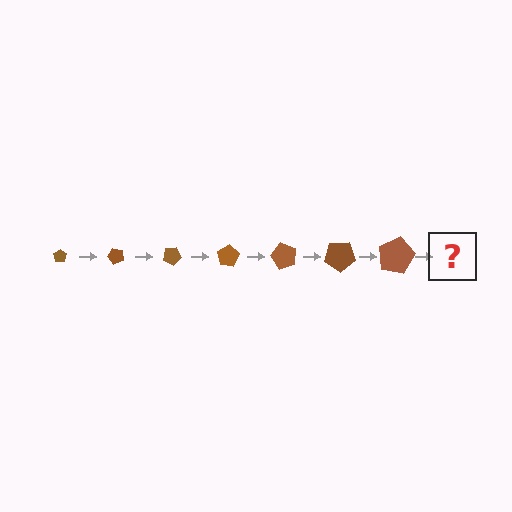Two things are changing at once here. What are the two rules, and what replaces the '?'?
The two rules are that the pentagon grows larger each step and it rotates 50 degrees each step. The '?' should be a pentagon, larger than the previous one and rotated 350 degrees from the start.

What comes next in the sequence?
The next element should be a pentagon, larger than the previous one and rotated 350 degrees from the start.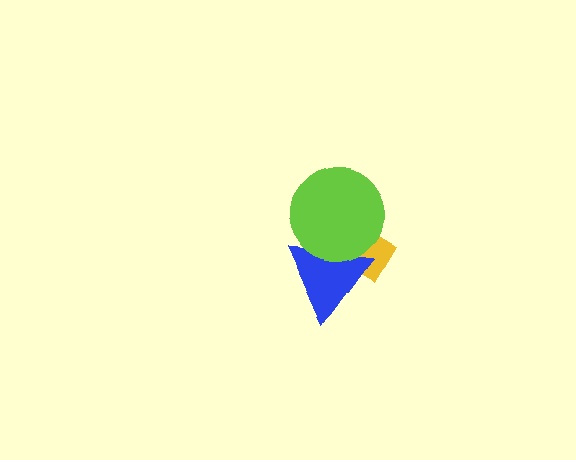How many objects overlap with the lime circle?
2 objects overlap with the lime circle.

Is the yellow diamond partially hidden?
Yes, it is partially covered by another shape.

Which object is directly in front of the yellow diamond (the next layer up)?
The blue triangle is directly in front of the yellow diamond.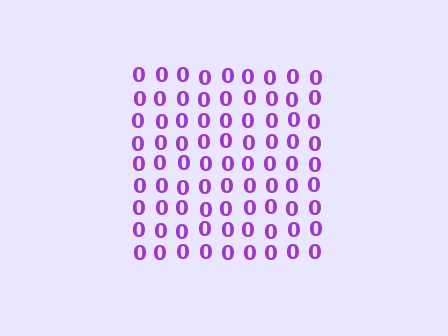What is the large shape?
The large shape is a square.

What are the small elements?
The small elements are digit 0's.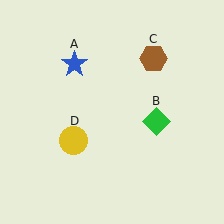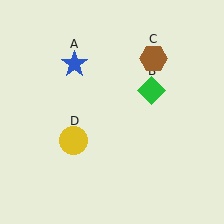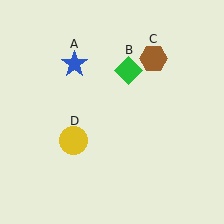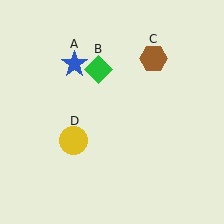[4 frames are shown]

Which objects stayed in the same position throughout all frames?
Blue star (object A) and brown hexagon (object C) and yellow circle (object D) remained stationary.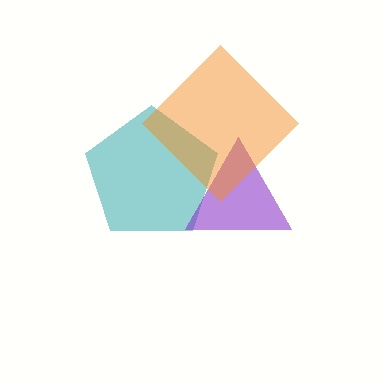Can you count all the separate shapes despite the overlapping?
Yes, there are 3 separate shapes.